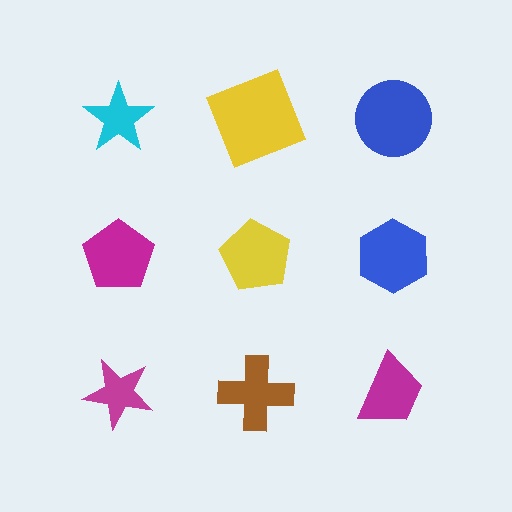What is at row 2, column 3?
A blue hexagon.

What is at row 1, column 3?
A blue circle.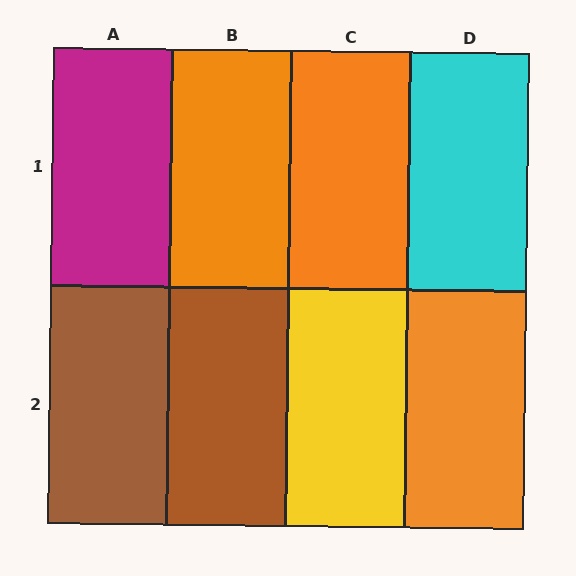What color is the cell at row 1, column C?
Orange.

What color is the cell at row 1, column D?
Cyan.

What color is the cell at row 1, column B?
Orange.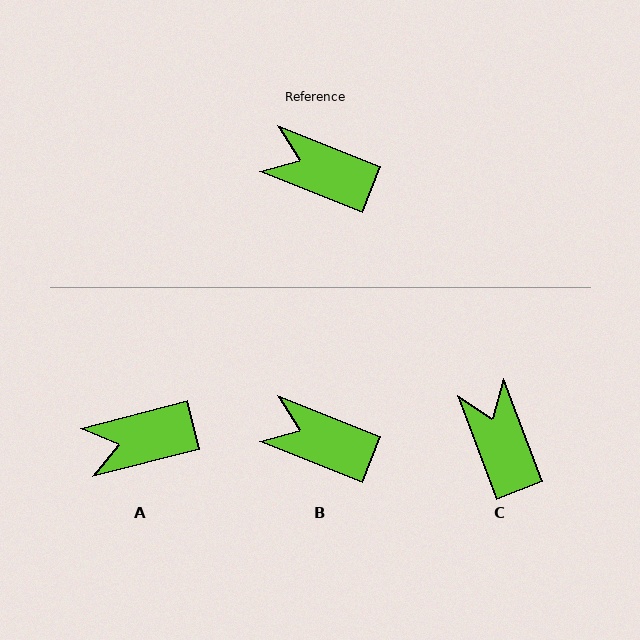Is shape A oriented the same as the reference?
No, it is off by about 36 degrees.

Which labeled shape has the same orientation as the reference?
B.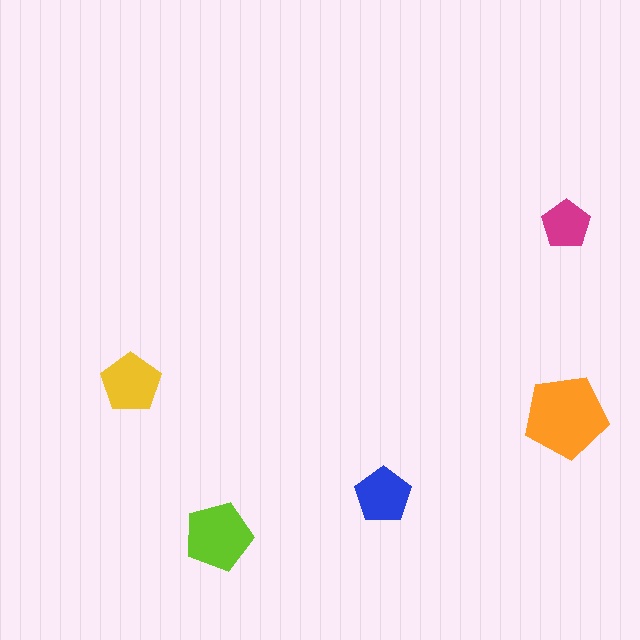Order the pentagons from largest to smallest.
the orange one, the lime one, the yellow one, the blue one, the magenta one.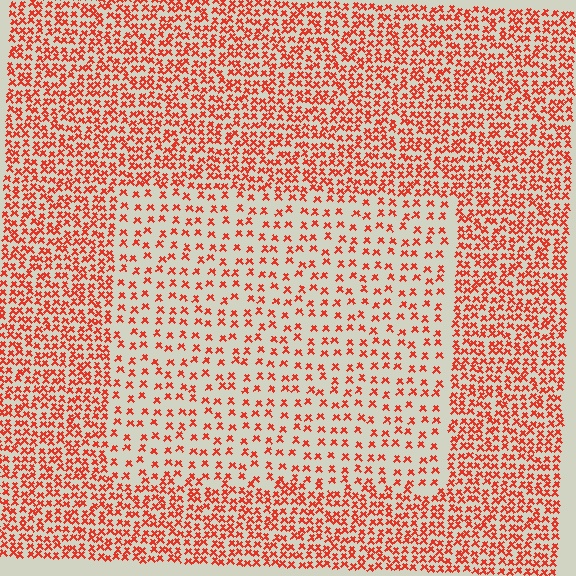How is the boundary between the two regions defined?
The boundary is defined by a change in element density (approximately 2.1x ratio). All elements are the same color, size, and shape.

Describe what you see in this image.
The image contains small red elements arranged at two different densities. A rectangle-shaped region is visible where the elements are less densely packed than the surrounding area.